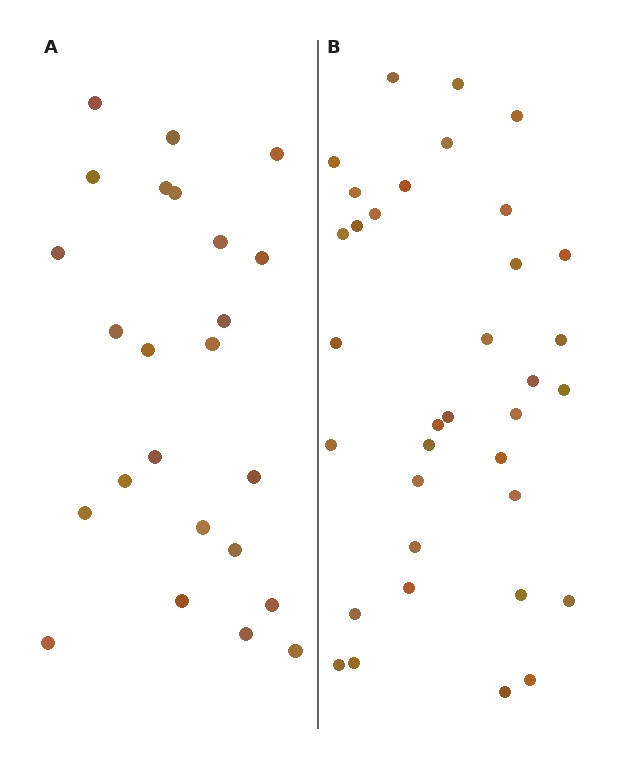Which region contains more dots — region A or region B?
Region B (the right region) has more dots.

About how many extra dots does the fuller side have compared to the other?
Region B has roughly 12 or so more dots than region A.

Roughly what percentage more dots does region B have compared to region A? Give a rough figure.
About 45% more.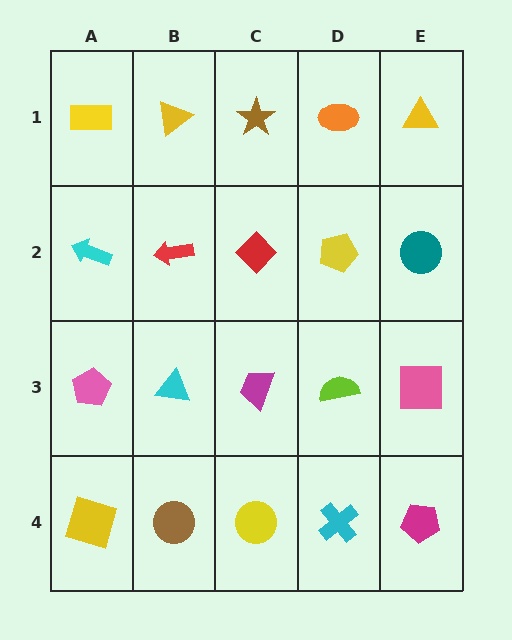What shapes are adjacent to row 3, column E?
A teal circle (row 2, column E), a magenta pentagon (row 4, column E), a lime semicircle (row 3, column D).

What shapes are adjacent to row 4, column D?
A lime semicircle (row 3, column D), a yellow circle (row 4, column C), a magenta pentagon (row 4, column E).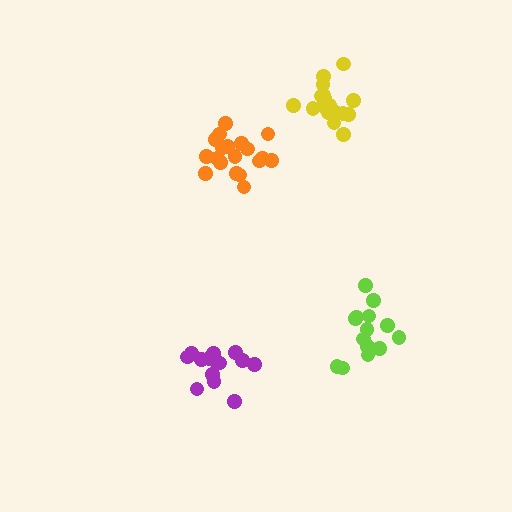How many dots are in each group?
Group 1: 18 dots, Group 2: 14 dots, Group 3: 19 dots, Group 4: 14 dots (65 total).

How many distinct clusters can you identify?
There are 4 distinct clusters.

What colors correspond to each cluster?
The clusters are colored: yellow, lime, orange, purple.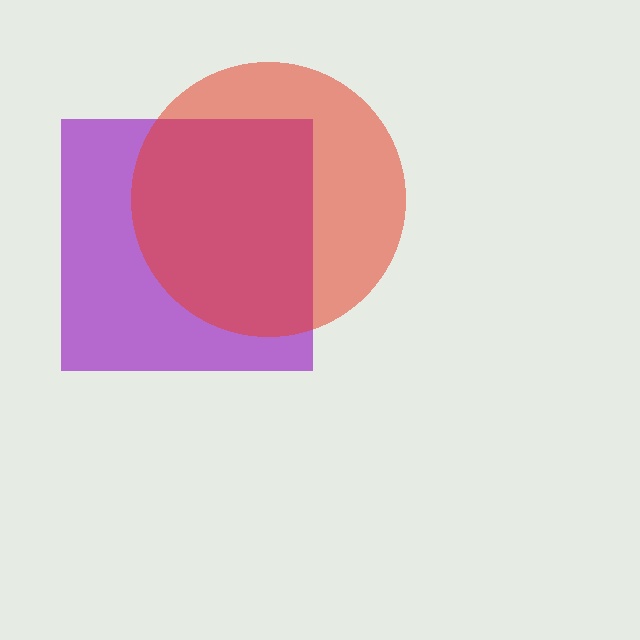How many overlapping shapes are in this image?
There are 2 overlapping shapes in the image.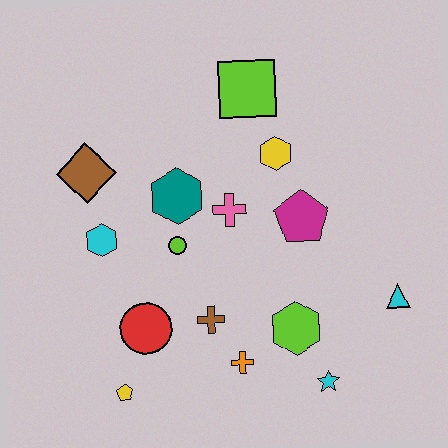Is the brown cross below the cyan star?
No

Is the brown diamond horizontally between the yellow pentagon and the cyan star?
No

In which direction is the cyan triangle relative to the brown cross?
The cyan triangle is to the right of the brown cross.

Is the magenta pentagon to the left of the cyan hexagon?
No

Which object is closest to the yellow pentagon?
The red circle is closest to the yellow pentagon.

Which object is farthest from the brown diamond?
The cyan triangle is farthest from the brown diamond.